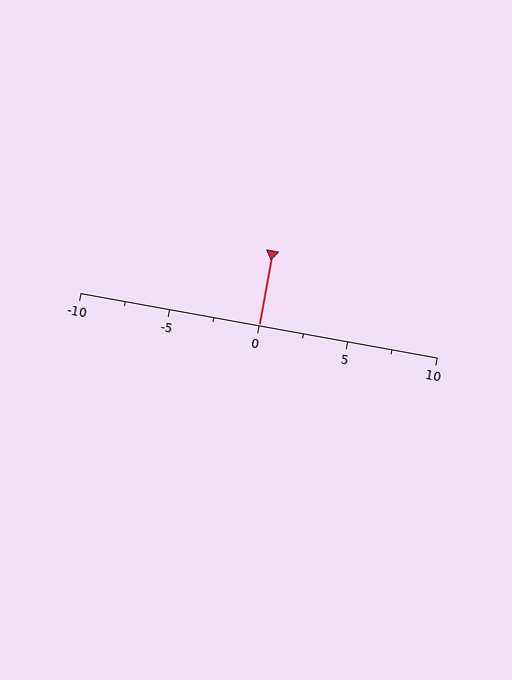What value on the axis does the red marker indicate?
The marker indicates approximately 0.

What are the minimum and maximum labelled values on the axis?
The axis runs from -10 to 10.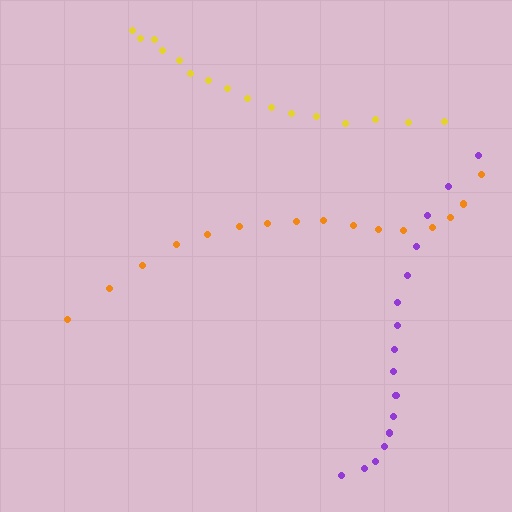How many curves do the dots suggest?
There are 3 distinct paths.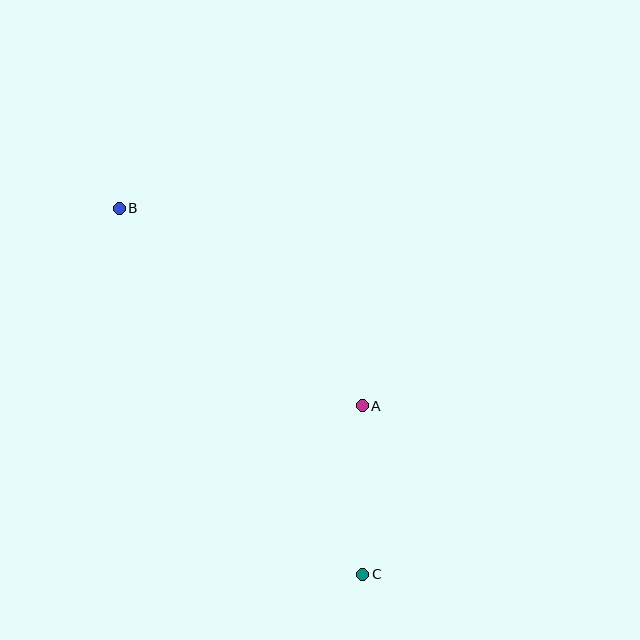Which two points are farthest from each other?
Points B and C are farthest from each other.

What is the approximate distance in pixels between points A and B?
The distance between A and B is approximately 314 pixels.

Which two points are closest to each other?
Points A and C are closest to each other.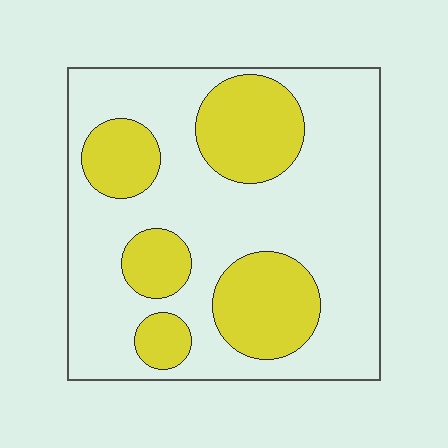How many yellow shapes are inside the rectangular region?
5.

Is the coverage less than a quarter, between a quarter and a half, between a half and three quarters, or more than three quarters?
Between a quarter and a half.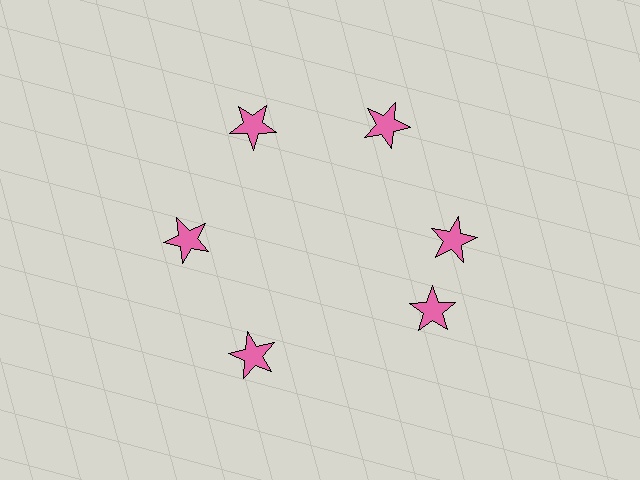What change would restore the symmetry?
The symmetry would be restored by rotating it back into even spacing with its neighbors so that all 6 stars sit at equal angles and equal distance from the center.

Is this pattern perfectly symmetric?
No. The 6 pink stars are arranged in a ring, but one element near the 5 o'clock position is rotated out of alignment along the ring, breaking the 6-fold rotational symmetry.